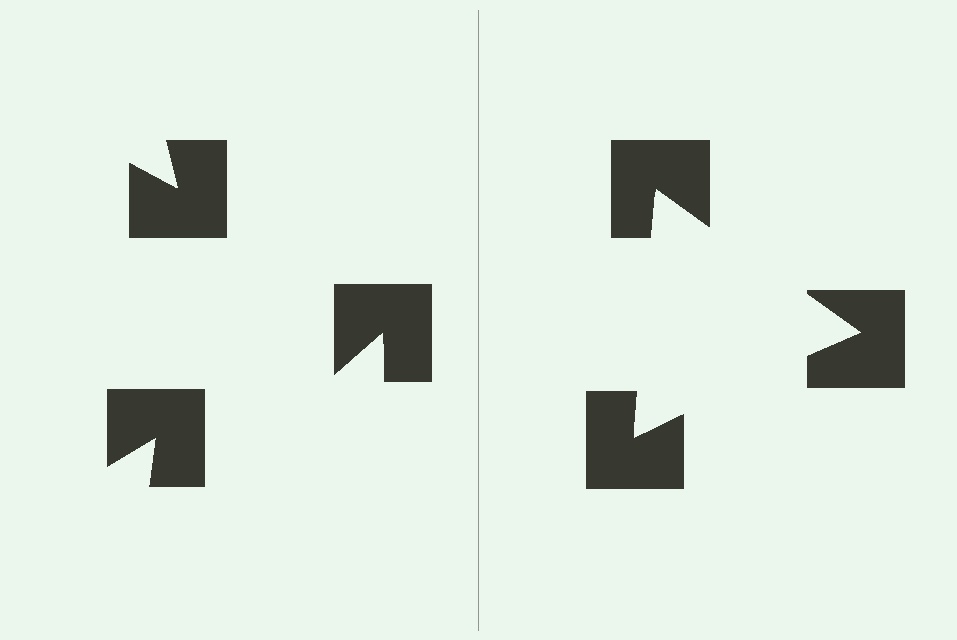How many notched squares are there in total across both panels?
6 — 3 on each side.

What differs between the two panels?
The notched squares are positioned identically on both sides; only the wedge orientations differ. On the right they align to a triangle; on the left they are misaligned.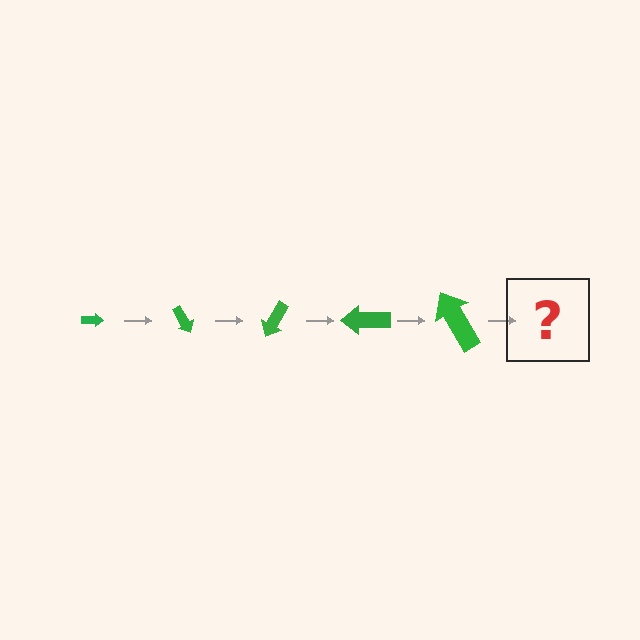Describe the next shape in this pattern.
It should be an arrow, larger than the previous one and rotated 300 degrees from the start.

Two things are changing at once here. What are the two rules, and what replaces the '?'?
The two rules are that the arrow grows larger each step and it rotates 60 degrees each step. The '?' should be an arrow, larger than the previous one and rotated 300 degrees from the start.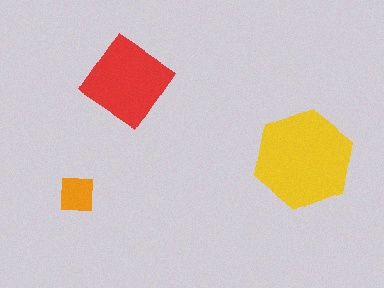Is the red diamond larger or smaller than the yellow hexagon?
Smaller.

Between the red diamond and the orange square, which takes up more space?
The red diamond.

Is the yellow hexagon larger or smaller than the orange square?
Larger.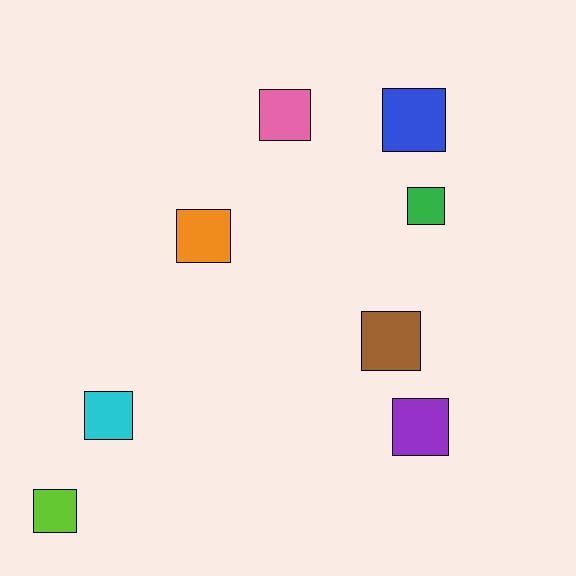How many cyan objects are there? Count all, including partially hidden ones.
There is 1 cyan object.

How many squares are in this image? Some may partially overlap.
There are 8 squares.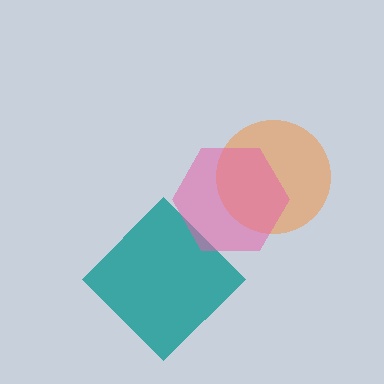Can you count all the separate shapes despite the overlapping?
Yes, there are 3 separate shapes.